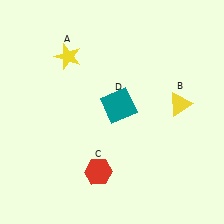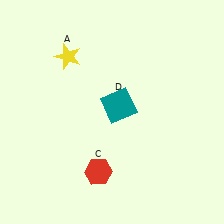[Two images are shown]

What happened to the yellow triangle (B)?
The yellow triangle (B) was removed in Image 2. It was in the top-right area of Image 1.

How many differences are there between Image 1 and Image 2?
There is 1 difference between the two images.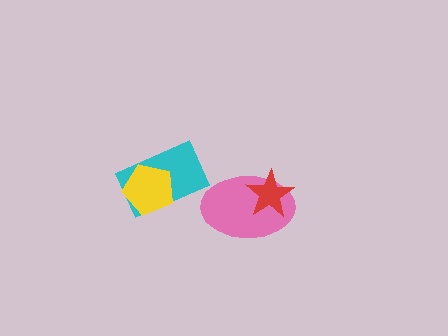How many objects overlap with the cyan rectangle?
1 object overlaps with the cyan rectangle.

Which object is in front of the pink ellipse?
The red star is in front of the pink ellipse.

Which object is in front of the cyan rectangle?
The yellow pentagon is in front of the cyan rectangle.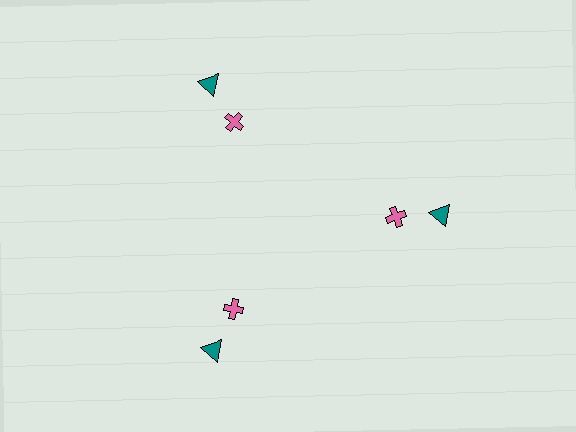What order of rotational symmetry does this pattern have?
This pattern has 3-fold rotational symmetry.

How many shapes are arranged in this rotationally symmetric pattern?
There are 6 shapes, arranged in 3 groups of 2.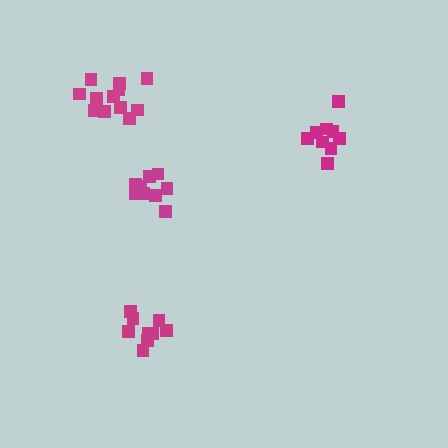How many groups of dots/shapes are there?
There are 4 groups.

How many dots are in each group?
Group 1: 9 dots, Group 2: 12 dots, Group 3: 10 dots, Group 4: 9 dots (40 total).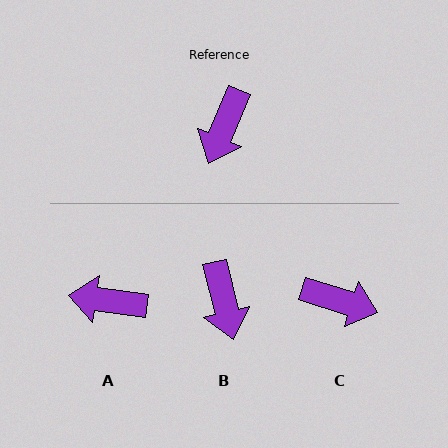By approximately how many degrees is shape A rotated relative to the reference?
Approximately 75 degrees clockwise.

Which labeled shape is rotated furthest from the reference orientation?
C, about 95 degrees away.